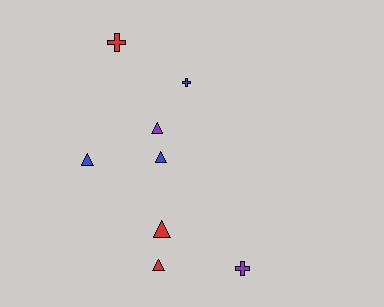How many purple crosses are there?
There is 1 purple cross.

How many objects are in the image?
There are 8 objects.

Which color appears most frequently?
Red, with 3 objects.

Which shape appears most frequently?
Triangle, with 5 objects.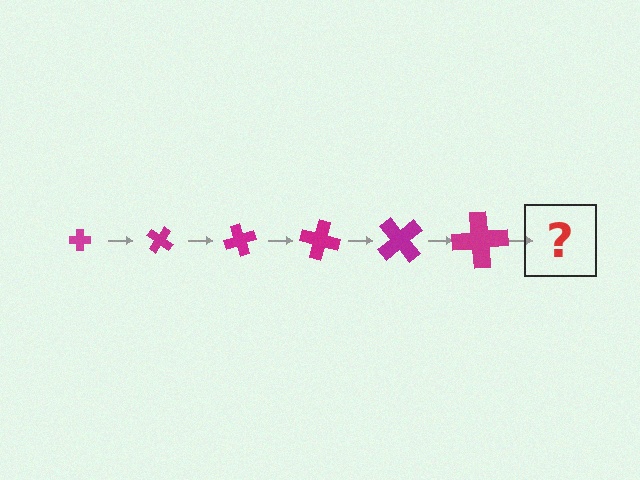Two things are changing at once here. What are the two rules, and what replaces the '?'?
The two rules are that the cross grows larger each step and it rotates 35 degrees each step. The '?' should be a cross, larger than the previous one and rotated 210 degrees from the start.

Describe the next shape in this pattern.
It should be a cross, larger than the previous one and rotated 210 degrees from the start.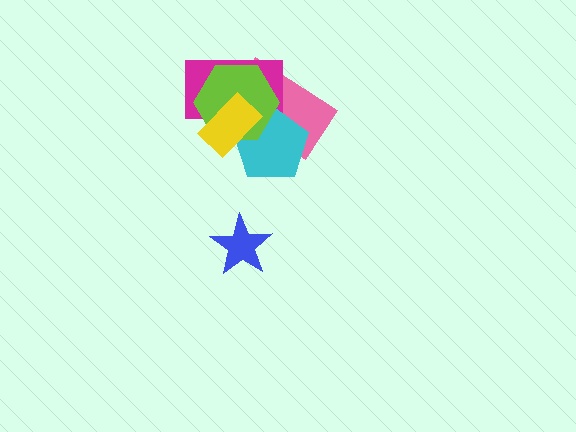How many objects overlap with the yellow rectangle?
4 objects overlap with the yellow rectangle.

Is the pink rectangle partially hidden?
Yes, it is partially covered by another shape.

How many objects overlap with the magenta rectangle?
4 objects overlap with the magenta rectangle.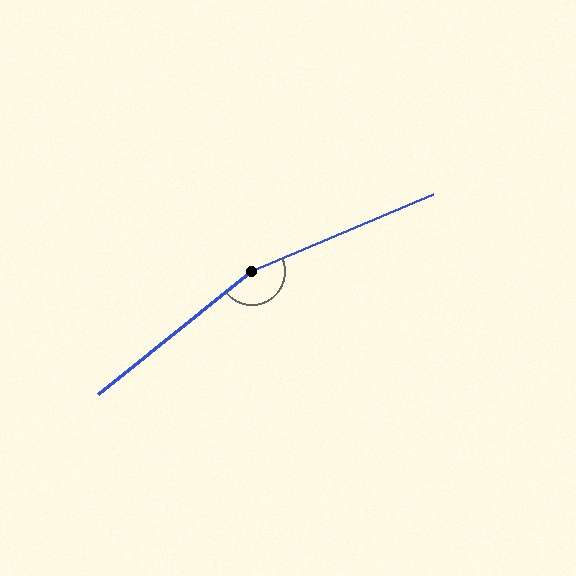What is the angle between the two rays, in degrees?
Approximately 164 degrees.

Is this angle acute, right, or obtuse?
It is obtuse.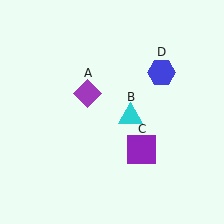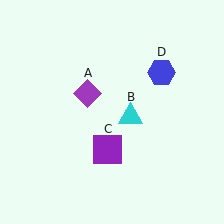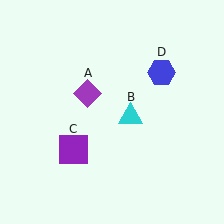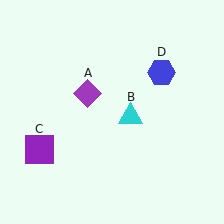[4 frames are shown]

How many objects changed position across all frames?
1 object changed position: purple square (object C).